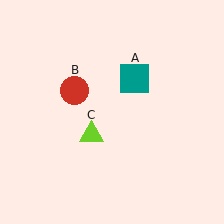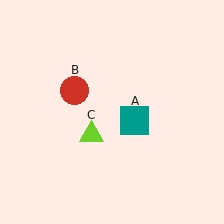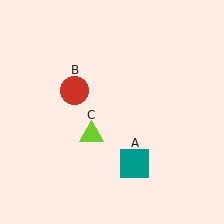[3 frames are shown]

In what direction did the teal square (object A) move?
The teal square (object A) moved down.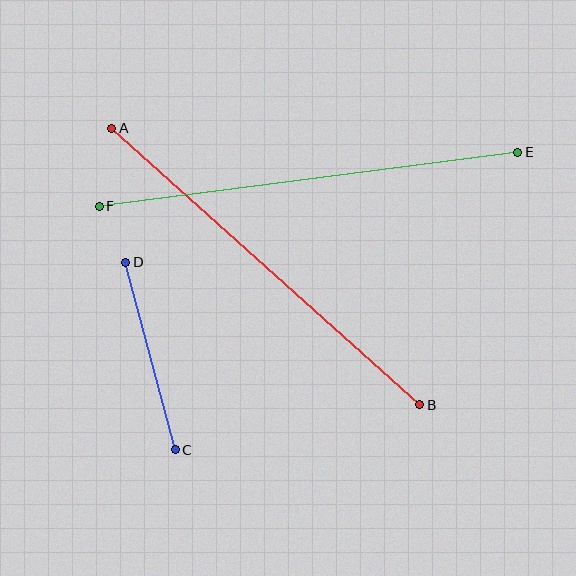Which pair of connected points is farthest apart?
Points E and F are farthest apart.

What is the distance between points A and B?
The distance is approximately 414 pixels.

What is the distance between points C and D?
The distance is approximately 194 pixels.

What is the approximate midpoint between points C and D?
The midpoint is at approximately (151, 356) pixels.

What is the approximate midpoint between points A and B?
The midpoint is at approximately (266, 266) pixels.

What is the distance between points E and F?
The distance is approximately 422 pixels.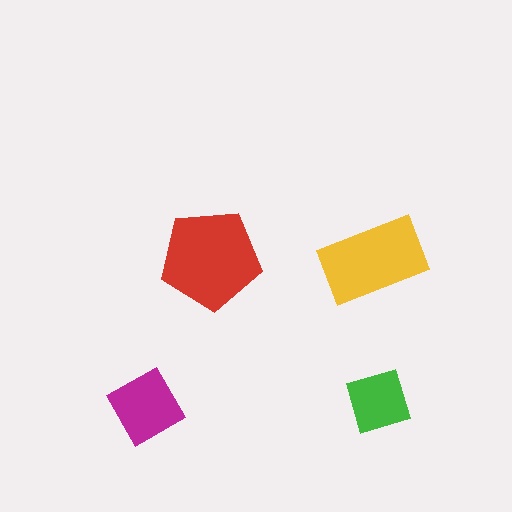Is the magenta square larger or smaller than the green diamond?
Larger.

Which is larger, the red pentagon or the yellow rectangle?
The red pentagon.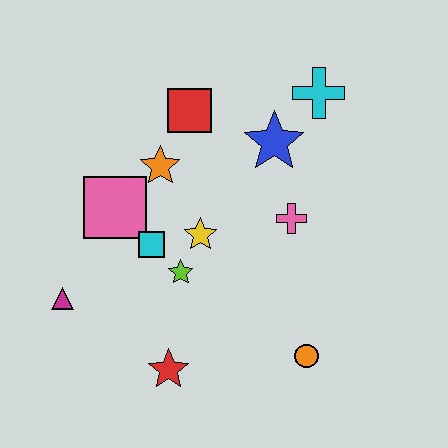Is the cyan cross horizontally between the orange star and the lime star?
No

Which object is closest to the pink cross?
The blue star is closest to the pink cross.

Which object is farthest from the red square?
The orange circle is farthest from the red square.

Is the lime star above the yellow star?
No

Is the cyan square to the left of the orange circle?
Yes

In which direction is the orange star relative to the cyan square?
The orange star is above the cyan square.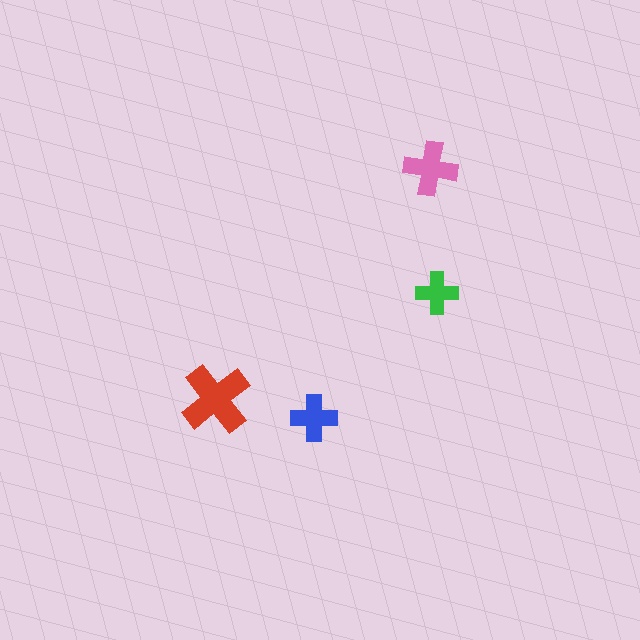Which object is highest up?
The pink cross is topmost.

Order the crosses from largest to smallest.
the red one, the pink one, the blue one, the green one.